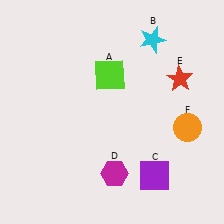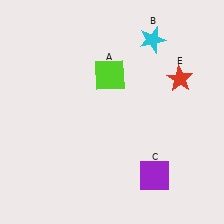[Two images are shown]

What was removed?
The magenta hexagon (D), the orange circle (F) were removed in Image 2.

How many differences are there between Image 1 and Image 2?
There are 2 differences between the two images.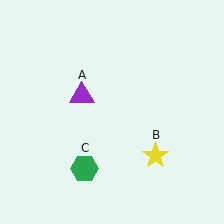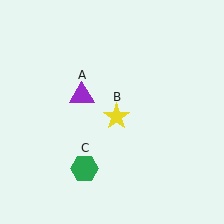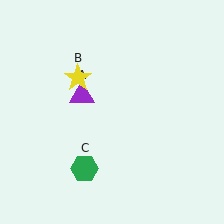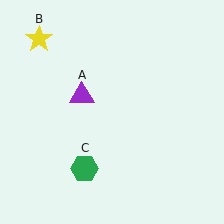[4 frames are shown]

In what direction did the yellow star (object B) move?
The yellow star (object B) moved up and to the left.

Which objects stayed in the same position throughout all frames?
Purple triangle (object A) and green hexagon (object C) remained stationary.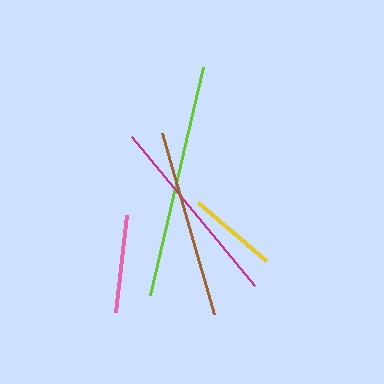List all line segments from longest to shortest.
From longest to shortest: lime, magenta, brown, pink, yellow.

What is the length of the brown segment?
The brown segment is approximately 188 pixels long.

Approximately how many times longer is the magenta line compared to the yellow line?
The magenta line is approximately 2.2 times the length of the yellow line.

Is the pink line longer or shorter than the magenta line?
The magenta line is longer than the pink line.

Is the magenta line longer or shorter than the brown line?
The magenta line is longer than the brown line.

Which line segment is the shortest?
The yellow line is the shortest at approximately 89 pixels.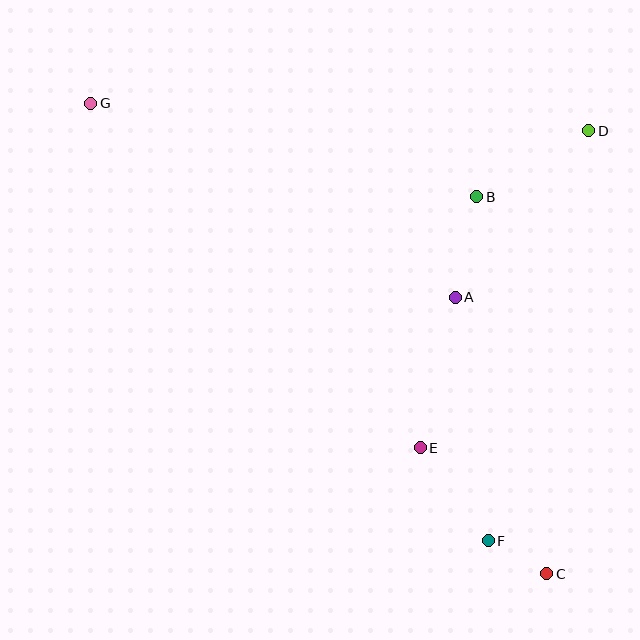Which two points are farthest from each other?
Points C and G are farthest from each other.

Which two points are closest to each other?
Points C and F are closest to each other.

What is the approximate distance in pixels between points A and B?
The distance between A and B is approximately 103 pixels.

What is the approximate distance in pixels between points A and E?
The distance between A and E is approximately 155 pixels.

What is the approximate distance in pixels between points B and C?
The distance between B and C is approximately 383 pixels.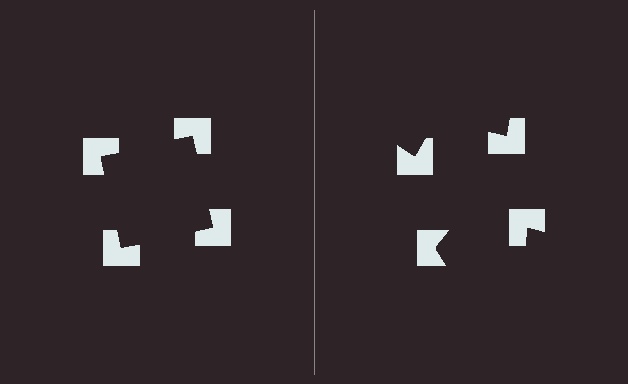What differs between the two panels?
The notched squares are positioned identically on both sides; only the wedge orientations differ. On the left they align to a square; on the right they are misaligned.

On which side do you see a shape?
An illusory square appears on the left side. On the right side the wedge cuts are rotated, so no coherent shape forms.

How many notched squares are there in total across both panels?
8 — 4 on each side.